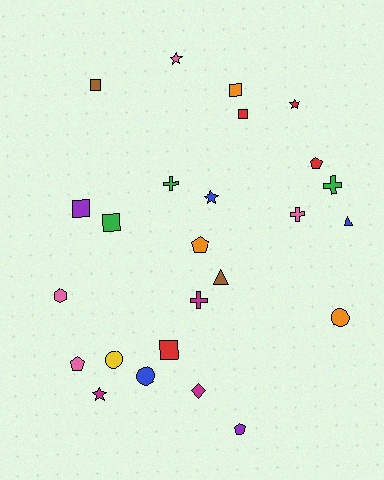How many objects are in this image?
There are 25 objects.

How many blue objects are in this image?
There are 3 blue objects.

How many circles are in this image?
There are 3 circles.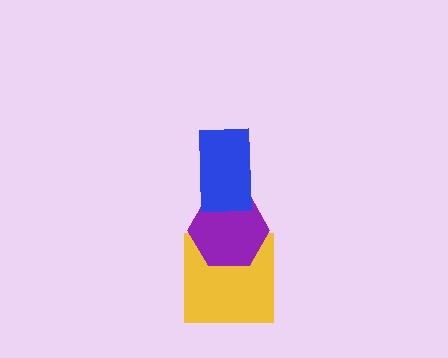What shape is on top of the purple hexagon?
The blue rectangle is on top of the purple hexagon.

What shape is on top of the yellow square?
The purple hexagon is on top of the yellow square.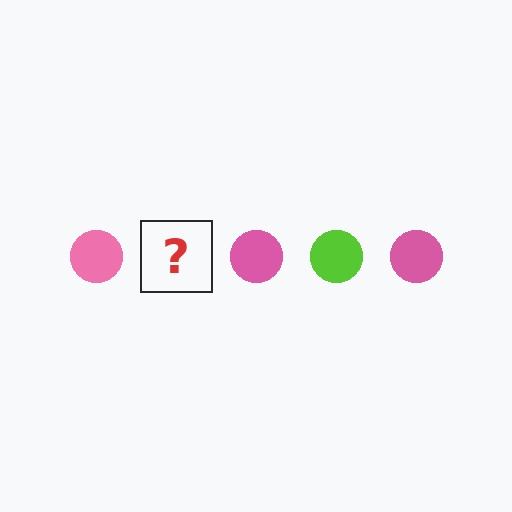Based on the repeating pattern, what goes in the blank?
The blank should be a lime circle.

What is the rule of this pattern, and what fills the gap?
The rule is that the pattern cycles through pink, lime circles. The gap should be filled with a lime circle.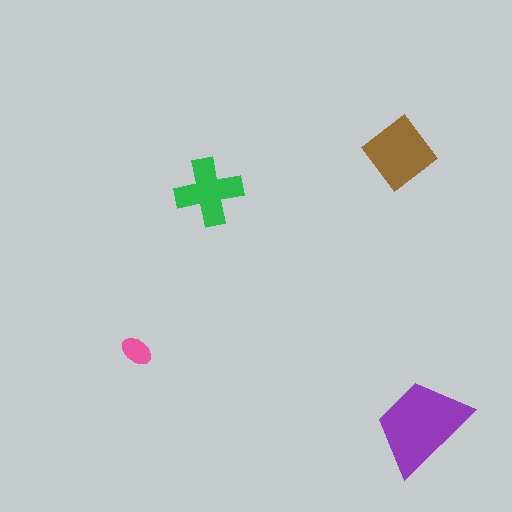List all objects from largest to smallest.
The purple trapezoid, the brown diamond, the green cross, the pink ellipse.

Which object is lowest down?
The purple trapezoid is bottommost.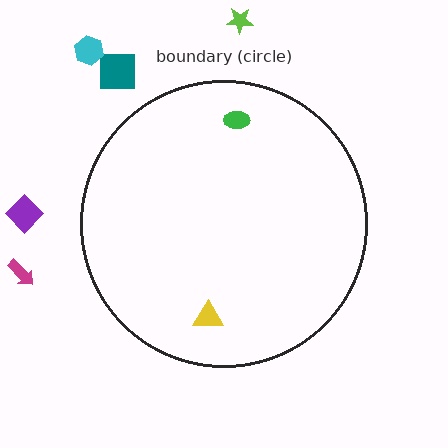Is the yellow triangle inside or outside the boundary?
Inside.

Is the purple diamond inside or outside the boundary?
Outside.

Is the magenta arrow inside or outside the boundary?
Outside.